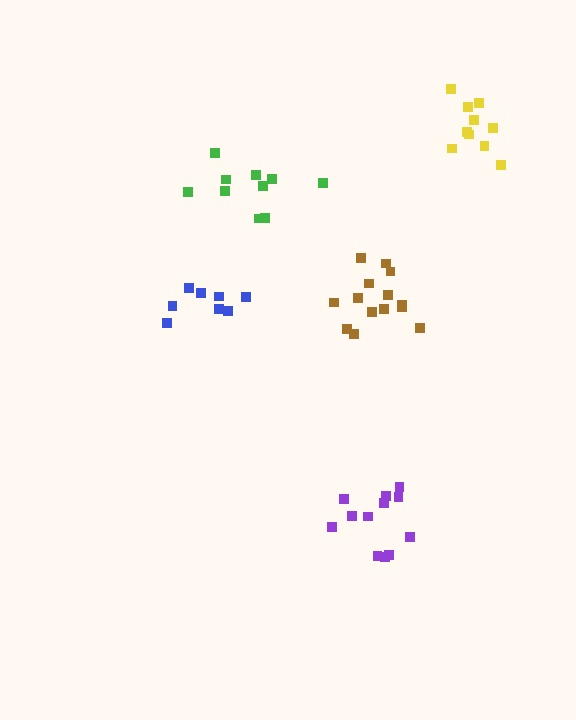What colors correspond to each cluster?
The clusters are colored: yellow, green, purple, blue, brown.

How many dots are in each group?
Group 1: 10 dots, Group 2: 10 dots, Group 3: 12 dots, Group 4: 8 dots, Group 5: 14 dots (54 total).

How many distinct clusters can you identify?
There are 5 distinct clusters.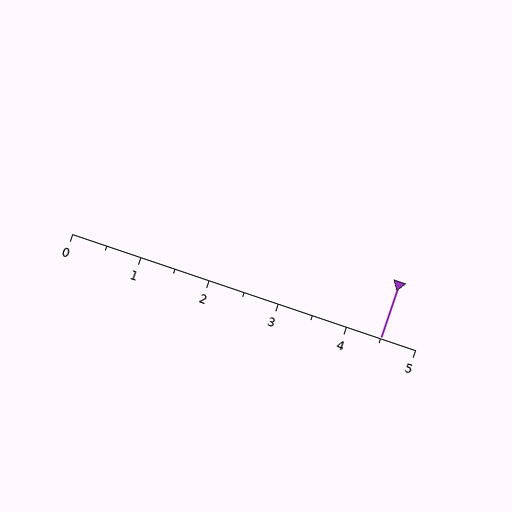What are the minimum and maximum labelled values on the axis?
The axis runs from 0 to 5.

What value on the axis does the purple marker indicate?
The marker indicates approximately 4.5.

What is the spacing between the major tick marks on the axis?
The major ticks are spaced 1 apart.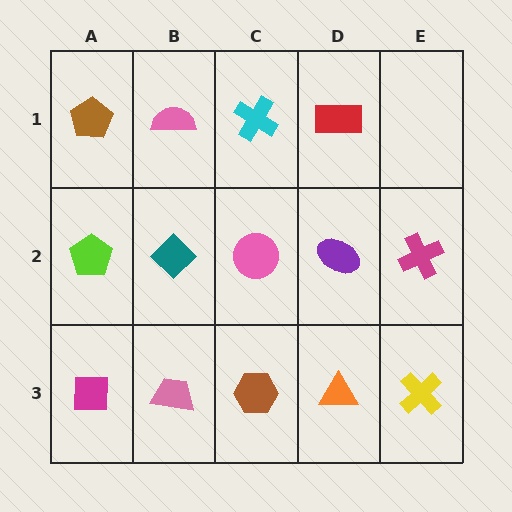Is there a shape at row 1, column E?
No, that cell is empty.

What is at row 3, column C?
A brown hexagon.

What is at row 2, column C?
A pink circle.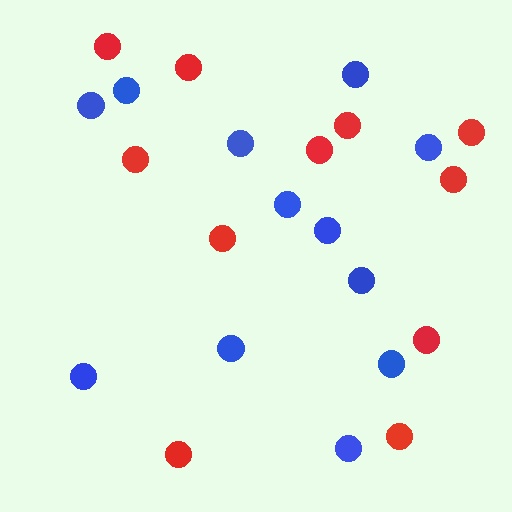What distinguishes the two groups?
There are 2 groups: one group of blue circles (12) and one group of red circles (11).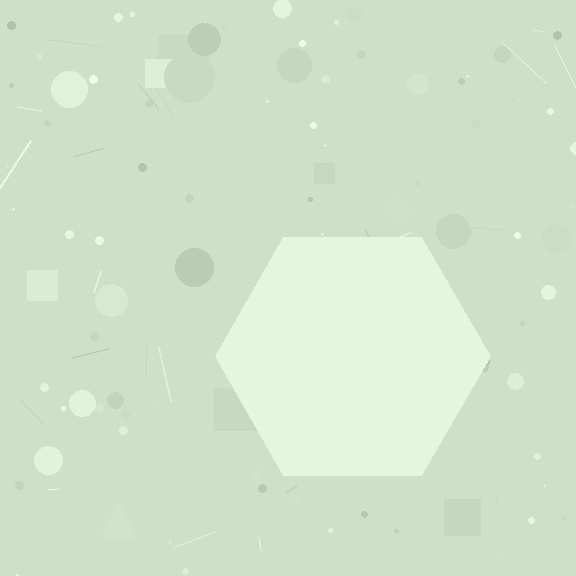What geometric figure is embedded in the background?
A hexagon is embedded in the background.